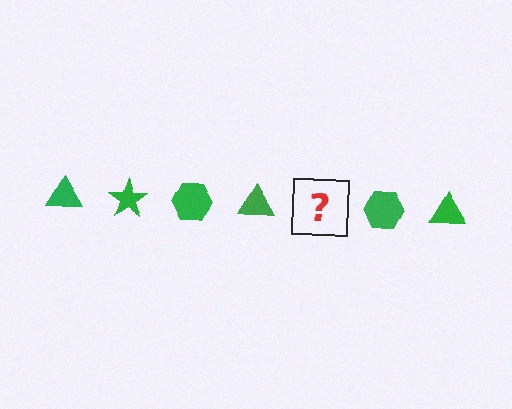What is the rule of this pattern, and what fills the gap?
The rule is that the pattern cycles through triangle, star, hexagon shapes in green. The gap should be filled with a green star.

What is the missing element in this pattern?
The missing element is a green star.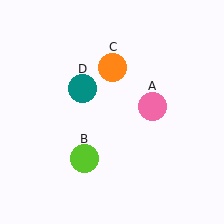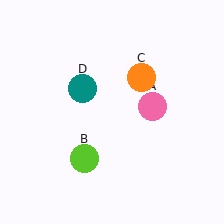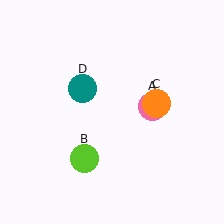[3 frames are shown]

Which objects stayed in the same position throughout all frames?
Pink circle (object A) and lime circle (object B) and teal circle (object D) remained stationary.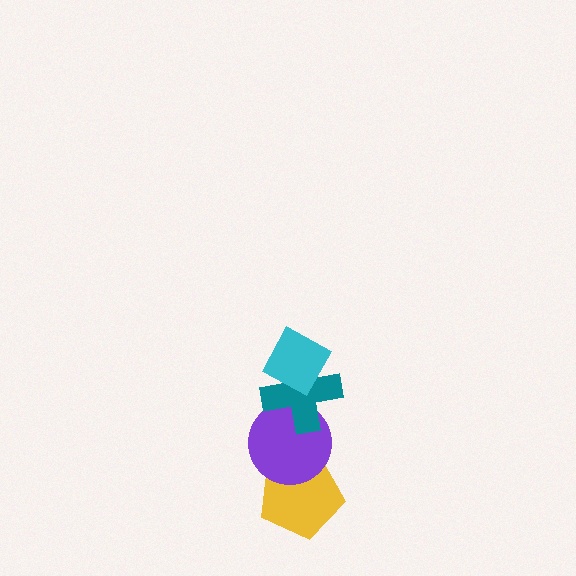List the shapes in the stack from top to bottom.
From top to bottom: the cyan diamond, the teal cross, the purple circle, the yellow pentagon.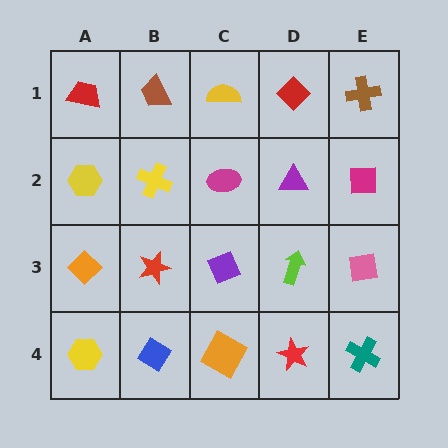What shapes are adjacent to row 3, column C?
A magenta ellipse (row 2, column C), an orange square (row 4, column C), a red star (row 3, column B), a lime arrow (row 3, column D).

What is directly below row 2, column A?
An orange diamond.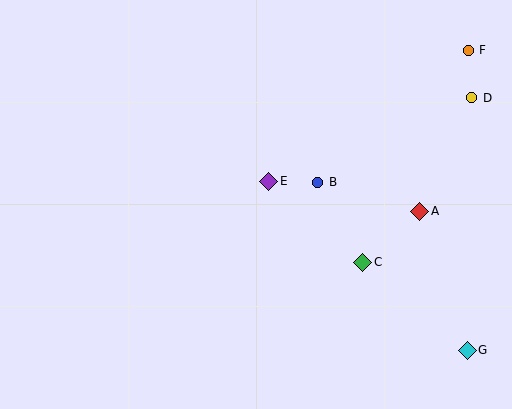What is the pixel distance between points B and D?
The distance between B and D is 176 pixels.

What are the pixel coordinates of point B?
Point B is at (318, 182).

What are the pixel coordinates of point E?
Point E is at (269, 181).